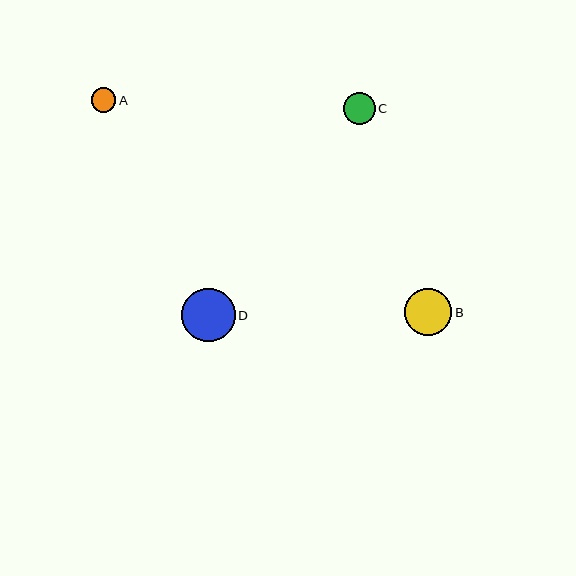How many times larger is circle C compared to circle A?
Circle C is approximately 1.3 times the size of circle A.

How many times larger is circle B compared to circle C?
Circle B is approximately 1.5 times the size of circle C.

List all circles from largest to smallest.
From largest to smallest: D, B, C, A.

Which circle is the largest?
Circle D is the largest with a size of approximately 54 pixels.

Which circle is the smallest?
Circle A is the smallest with a size of approximately 25 pixels.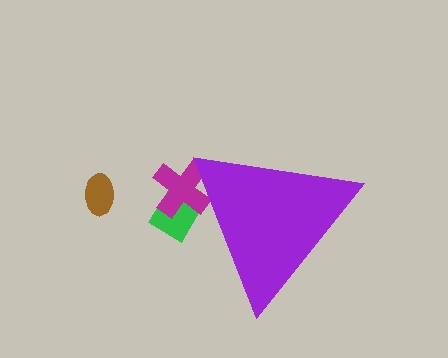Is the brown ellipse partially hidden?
No, the brown ellipse is fully visible.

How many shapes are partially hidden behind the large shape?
2 shapes are partially hidden.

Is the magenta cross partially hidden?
Yes, the magenta cross is partially hidden behind the purple triangle.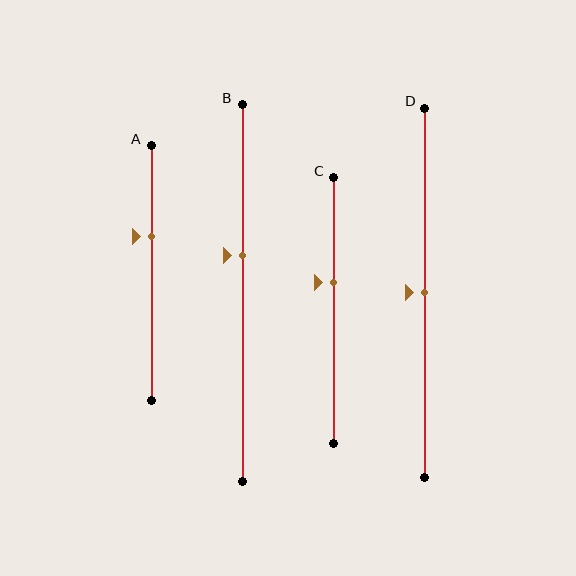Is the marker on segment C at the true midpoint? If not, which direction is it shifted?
No, the marker on segment C is shifted upward by about 10% of the segment length.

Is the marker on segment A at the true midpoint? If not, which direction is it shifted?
No, the marker on segment A is shifted upward by about 14% of the segment length.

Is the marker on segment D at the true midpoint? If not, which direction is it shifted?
Yes, the marker on segment D is at the true midpoint.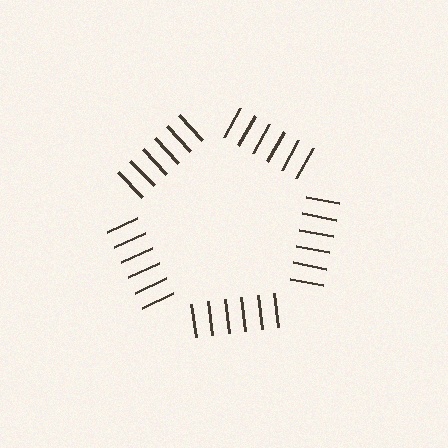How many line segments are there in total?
30 — 6 along each of the 5 edges.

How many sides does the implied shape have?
5 sides — the line-ends trace a pentagon.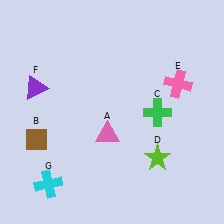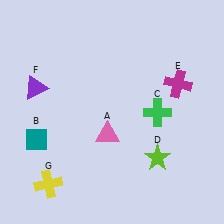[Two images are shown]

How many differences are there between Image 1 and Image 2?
There are 3 differences between the two images.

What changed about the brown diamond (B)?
In Image 1, B is brown. In Image 2, it changed to teal.